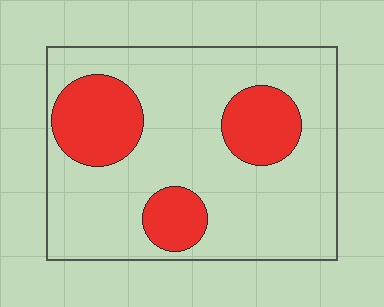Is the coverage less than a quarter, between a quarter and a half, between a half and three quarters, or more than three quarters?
Less than a quarter.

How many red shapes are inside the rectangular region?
3.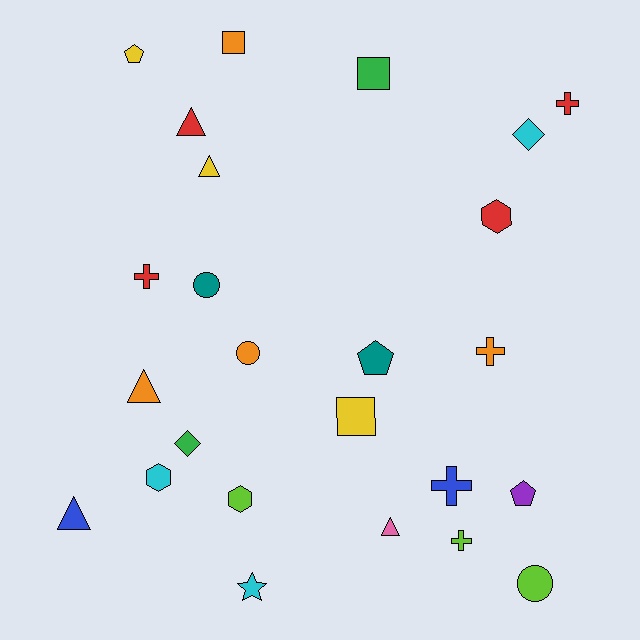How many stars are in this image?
There is 1 star.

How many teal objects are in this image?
There are 2 teal objects.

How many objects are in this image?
There are 25 objects.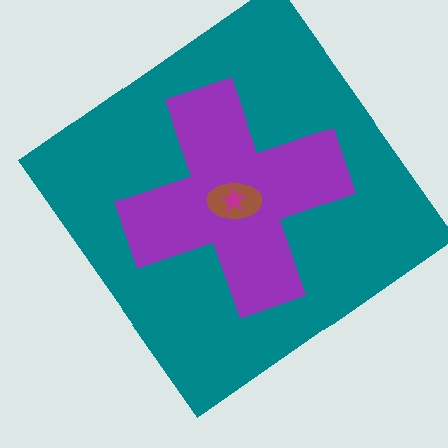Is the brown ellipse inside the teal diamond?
Yes.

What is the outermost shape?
The teal diamond.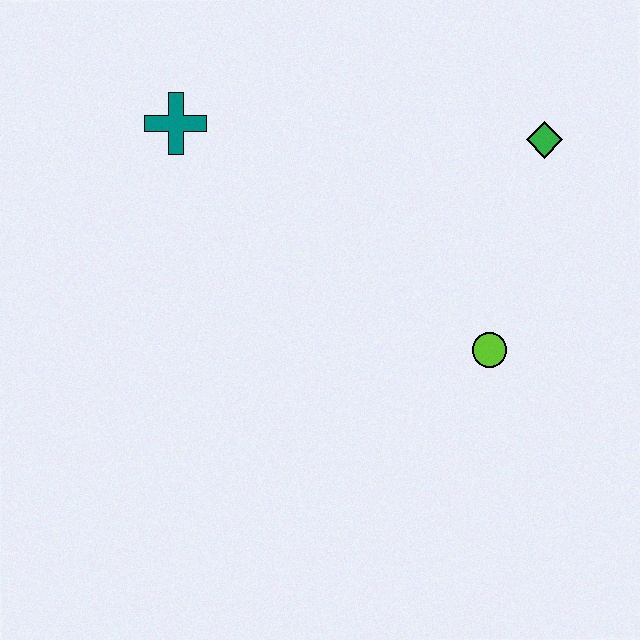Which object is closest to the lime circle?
The green diamond is closest to the lime circle.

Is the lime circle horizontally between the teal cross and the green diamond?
Yes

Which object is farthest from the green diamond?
The teal cross is farthest from the green diamond.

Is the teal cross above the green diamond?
Yes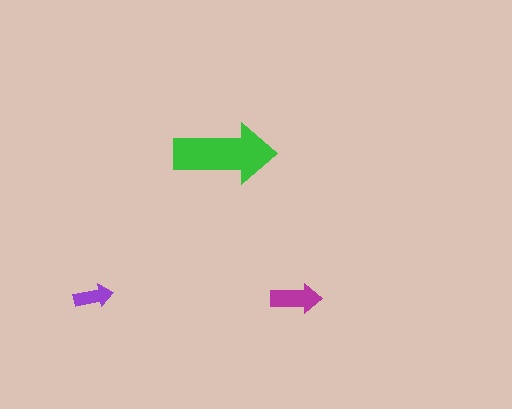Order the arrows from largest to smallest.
the green one, the magenta one, the purple one.